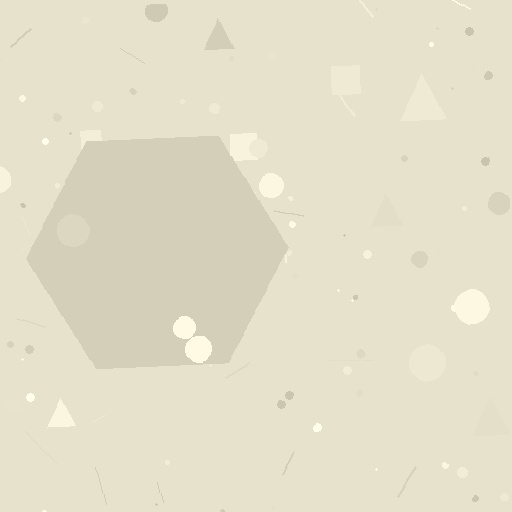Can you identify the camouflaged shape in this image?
The camouflaged shape is a hexagon.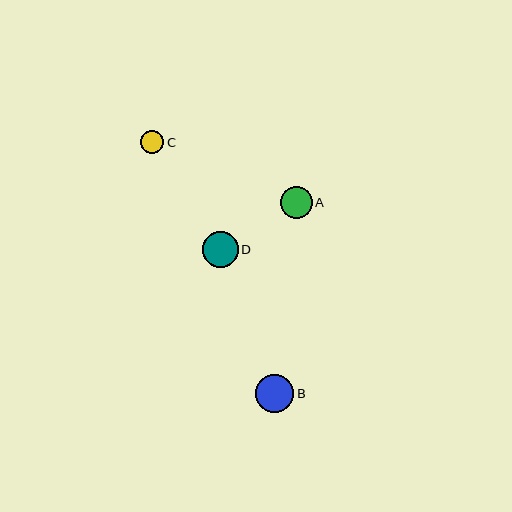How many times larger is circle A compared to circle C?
Circle A is approximately 1.3 times the size of circle C.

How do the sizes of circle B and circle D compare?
Circle B and circle D are approximately the same size.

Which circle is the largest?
Circle B is the largest with a size of approximately 38 pixels.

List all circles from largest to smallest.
From largest to smallest: B, D, A, C.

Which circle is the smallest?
Circle C is the smallest with a size of approximately 24 pixels.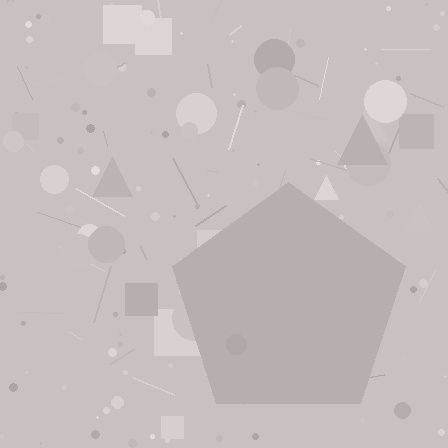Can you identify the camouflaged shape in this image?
The camouflaged shape is a pentagon.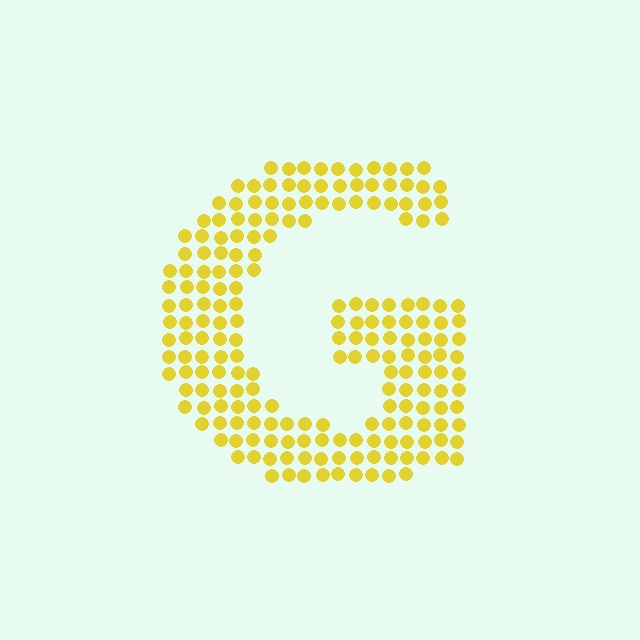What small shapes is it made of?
It is made of small circles.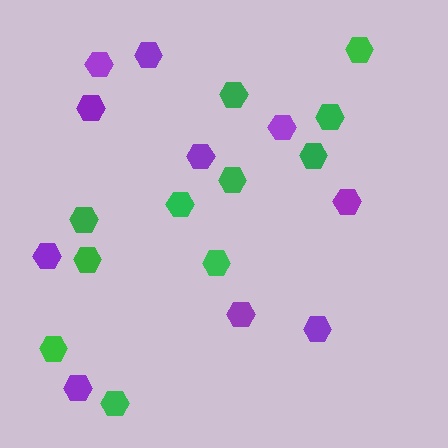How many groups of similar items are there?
There are 2 groups: one group of green hexagons (11) and one group of purple hexagons (10).